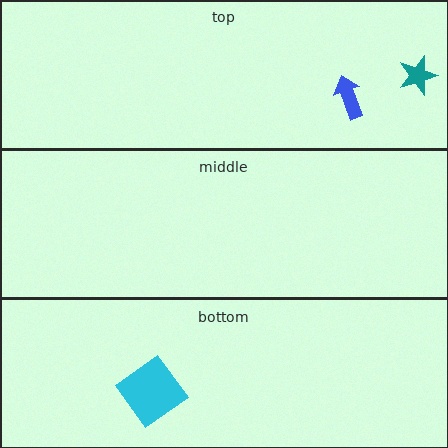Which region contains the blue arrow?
The top region.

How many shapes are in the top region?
2.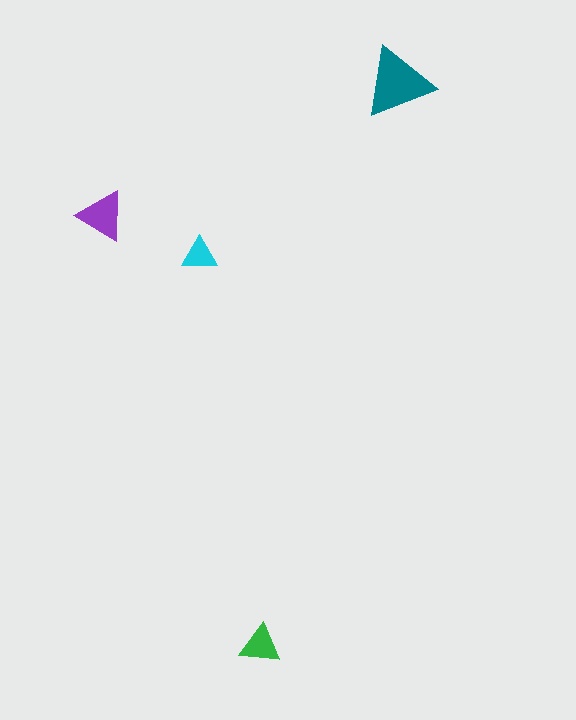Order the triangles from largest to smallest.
the teal one, the purple one, the green one, the cyan one.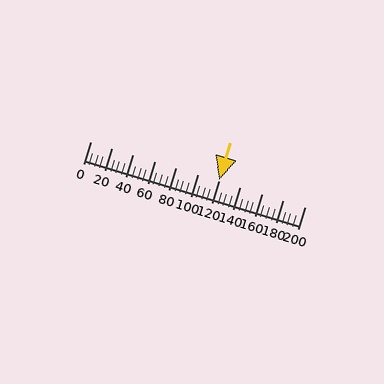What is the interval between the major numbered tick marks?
The major tick marks are spaced 20 units apart.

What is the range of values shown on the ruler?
The ruler shows values from 0 to 200.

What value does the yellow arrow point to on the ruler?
The yellow arrow points to approximately 120.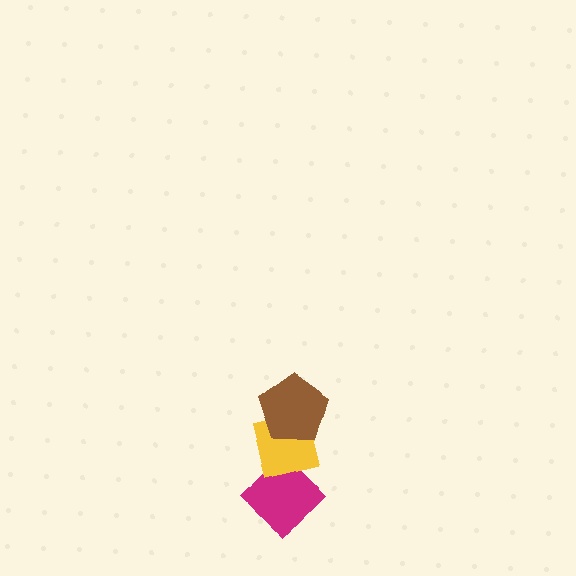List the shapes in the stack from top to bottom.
From top to bottom: the brown pentagon, the yellow square, the magenta diamond.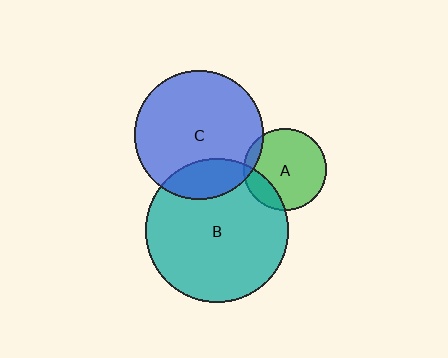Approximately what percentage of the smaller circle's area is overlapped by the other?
Approximately 20%.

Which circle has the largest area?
Circle B (teal).